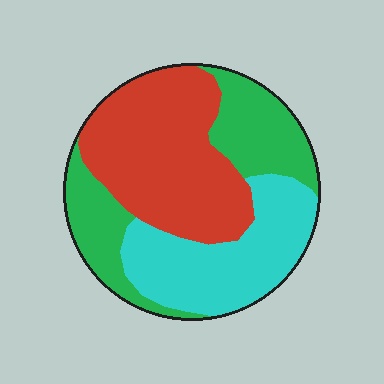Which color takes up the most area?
Red, at roughly 40%.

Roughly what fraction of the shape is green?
Green covers around 30% of the shape.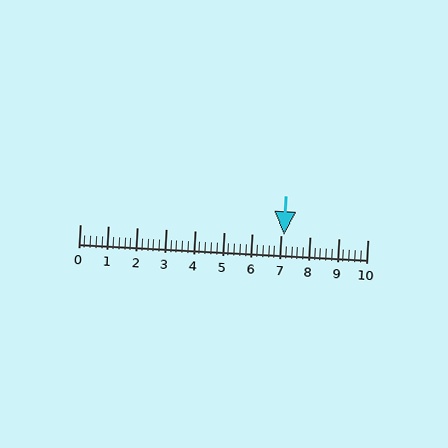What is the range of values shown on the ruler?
The ruler shows values from 0 to 10.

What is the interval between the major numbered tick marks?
The major tick marks are spaced 1 units apart.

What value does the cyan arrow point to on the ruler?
The cyan arrow points to approximately 7.1.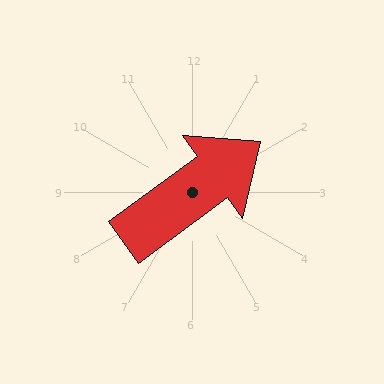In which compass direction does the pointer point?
Northeast.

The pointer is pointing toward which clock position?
Roughly 2 o'clock.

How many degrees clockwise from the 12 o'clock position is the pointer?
Approximately 54 degrees.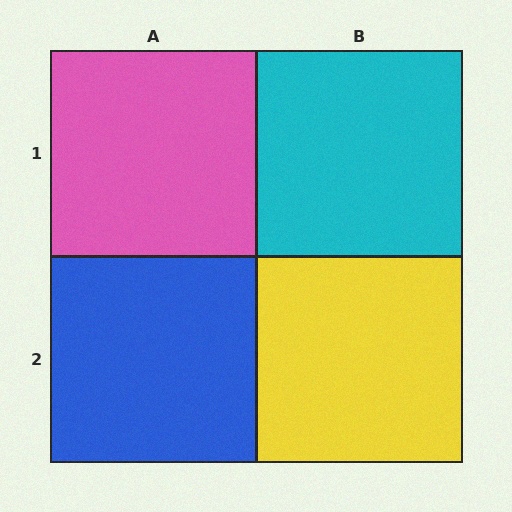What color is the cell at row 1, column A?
Pink.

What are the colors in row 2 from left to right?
Blue, yellow.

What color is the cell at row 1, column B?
Cyan.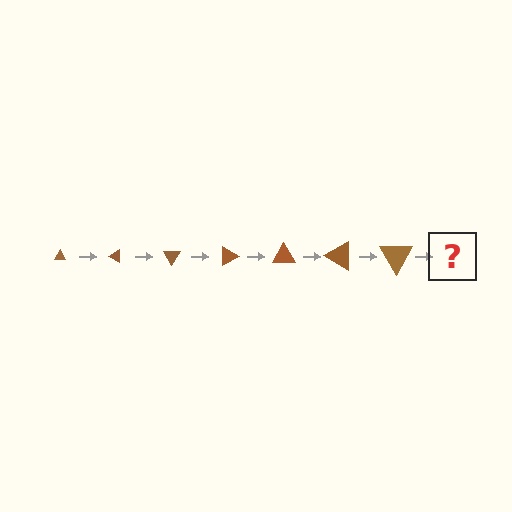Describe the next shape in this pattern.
It should be a triangle, larger than the previous one and rotated 210 degrees from the start.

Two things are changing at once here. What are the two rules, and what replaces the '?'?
The two rules are that the triangle grows larger each step and it rotates 30 degrees each step. The '?' should be a triangle, larger than the previous one and rotated 210 degrees from the start.